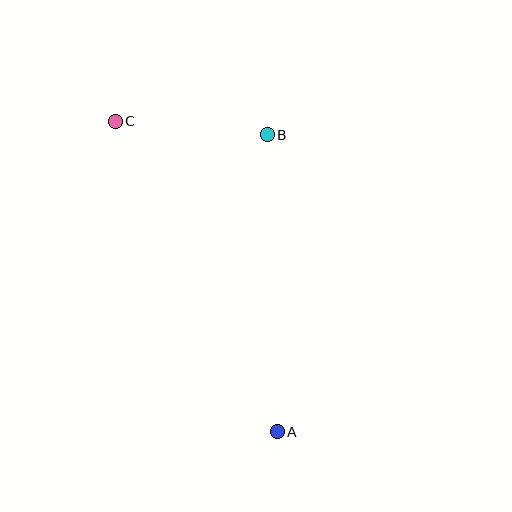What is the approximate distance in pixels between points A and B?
The distance between A and B is approximately 297 pixels.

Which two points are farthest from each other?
Points A and C are farthest from each other.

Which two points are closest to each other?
Points B and C are closest to each other.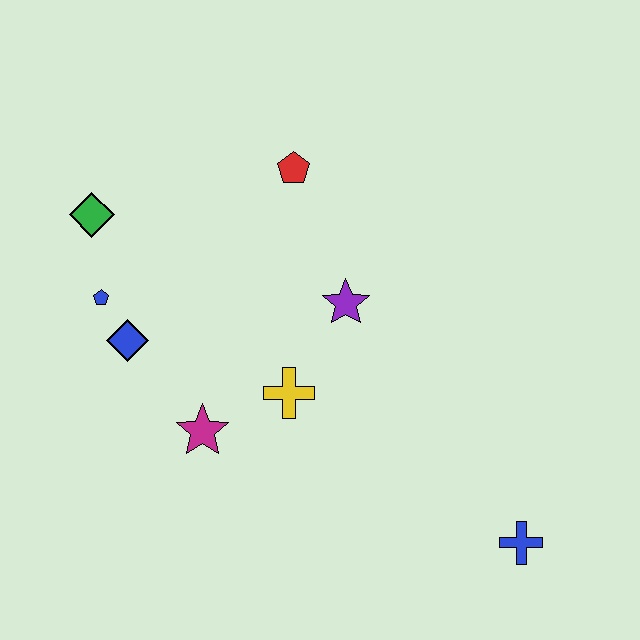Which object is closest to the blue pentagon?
The blue diamond is closest to the blue pentagon.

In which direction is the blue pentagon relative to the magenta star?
The blue pentagon is above the magenta star.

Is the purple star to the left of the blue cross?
Yes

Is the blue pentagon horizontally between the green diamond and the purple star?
Yes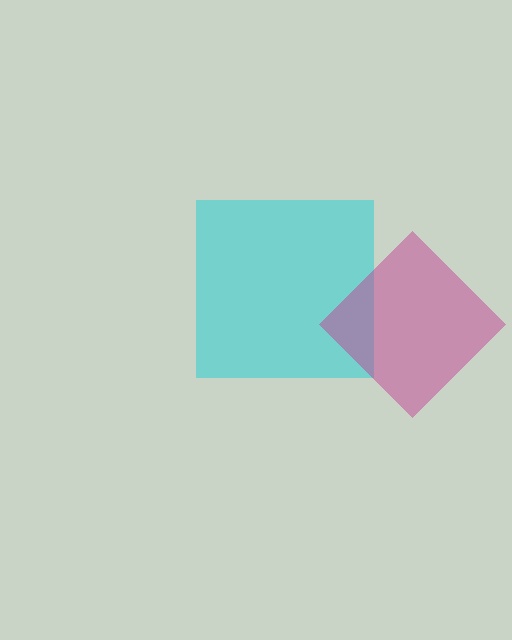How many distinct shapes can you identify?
There are 2 distinct shapes: a cyan square, a magenta diamond.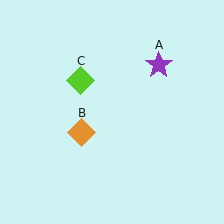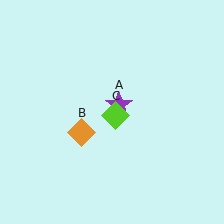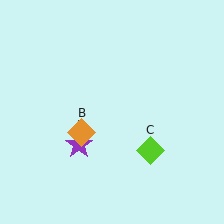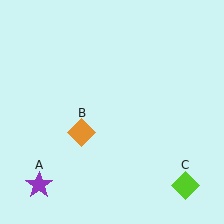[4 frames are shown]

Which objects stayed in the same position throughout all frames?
Orange diamond (object B) remained stationary.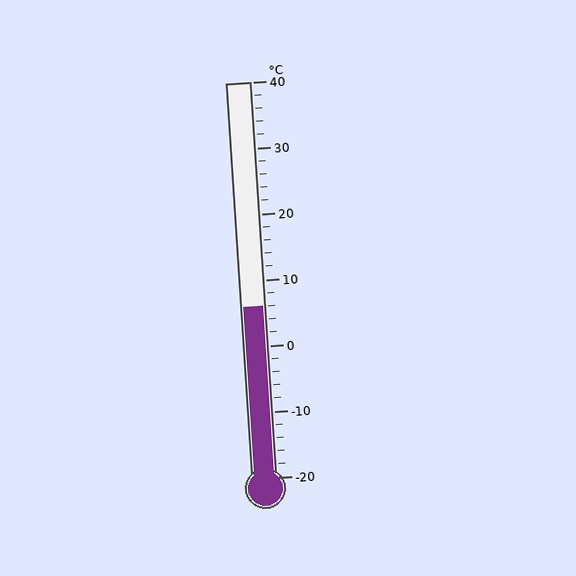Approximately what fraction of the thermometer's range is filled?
The thermometer is filled to approximately 45% of its range.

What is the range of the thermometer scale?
The thermometer scale ranges from -20°C to 40°C.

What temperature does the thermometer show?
The thermometer shows approximately 6°C.